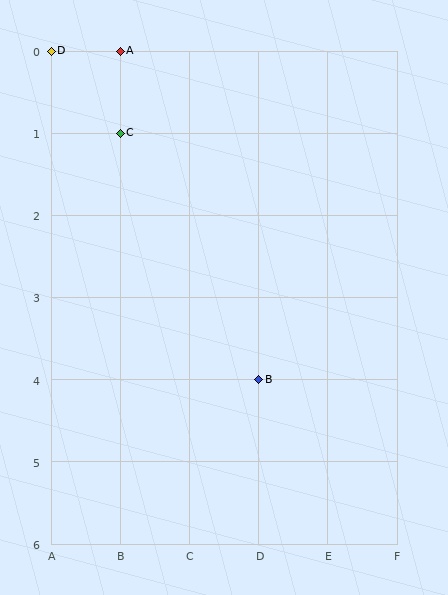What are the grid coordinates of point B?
Point B is at grid coordinates (D, 4).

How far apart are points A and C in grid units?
Points A and C are 1 row apart.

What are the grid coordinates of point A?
Point A is at grid coordinates (B, 0).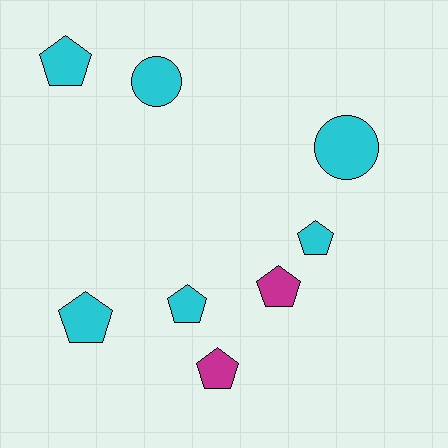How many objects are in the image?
There are 8 objects.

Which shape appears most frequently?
Pentagon, with 6 objects.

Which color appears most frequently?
Cyan, with 6 objects.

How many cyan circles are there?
There are 2 cyan circles.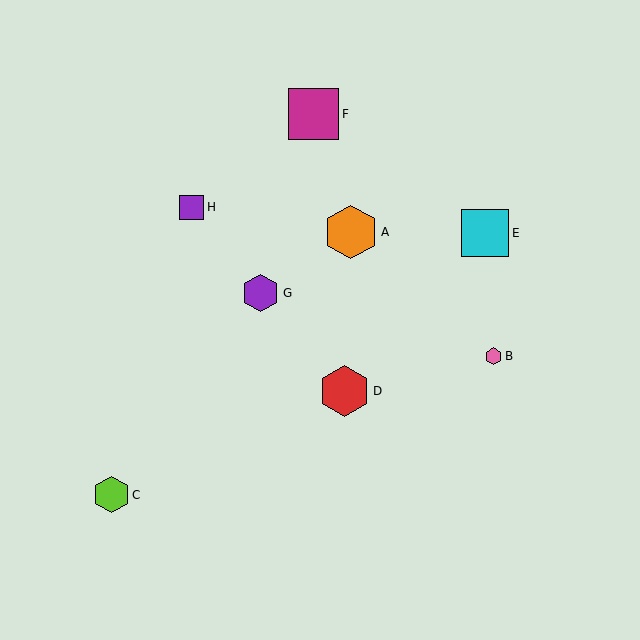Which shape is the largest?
The orange hexagon (labeled A) is the largest.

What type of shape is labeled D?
Shape D is a red hexagon.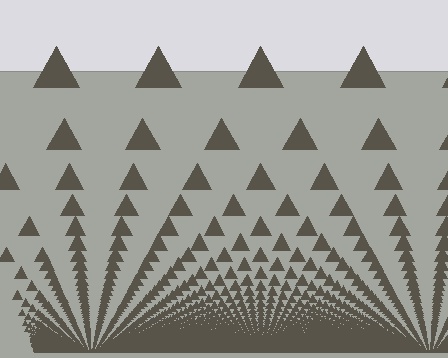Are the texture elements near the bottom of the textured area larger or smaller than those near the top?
Smaller. The gradient is inverted — elements near the bottom are smaller and denser.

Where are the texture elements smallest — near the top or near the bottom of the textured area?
Near the bottom.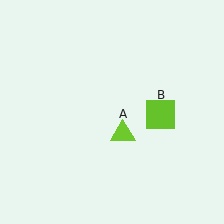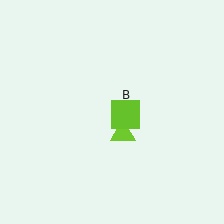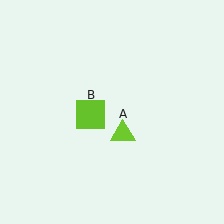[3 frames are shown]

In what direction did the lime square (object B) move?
The lime square (object B) moved left.